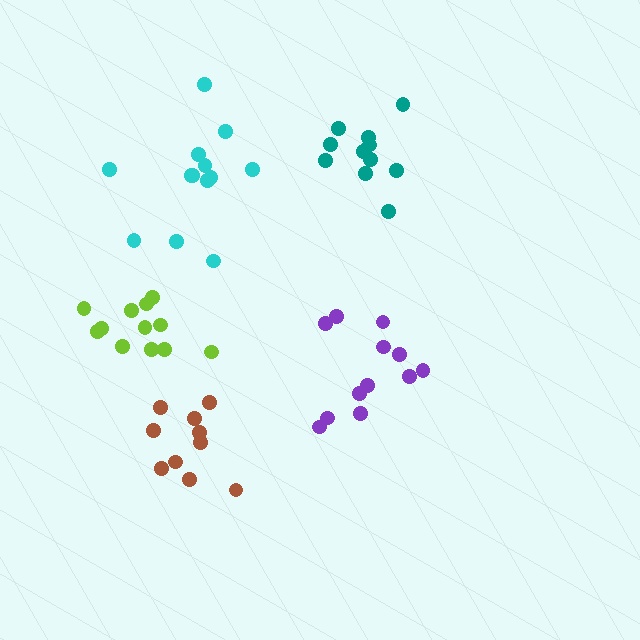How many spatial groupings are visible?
There are 5 spatial groupings.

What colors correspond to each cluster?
The clusters are colored: cyan, brown, teal, lime, purple.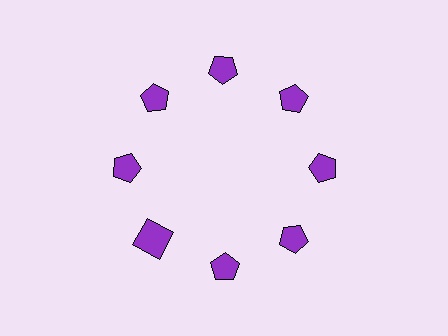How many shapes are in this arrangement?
There are 8 shapes arranged in a ring pattern.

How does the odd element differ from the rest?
It has a different shape: square instead of pentagon.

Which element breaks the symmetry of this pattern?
The purple square at roughly the 8 o'clock position breaks the symmetry. All other shapes are purple pentagons.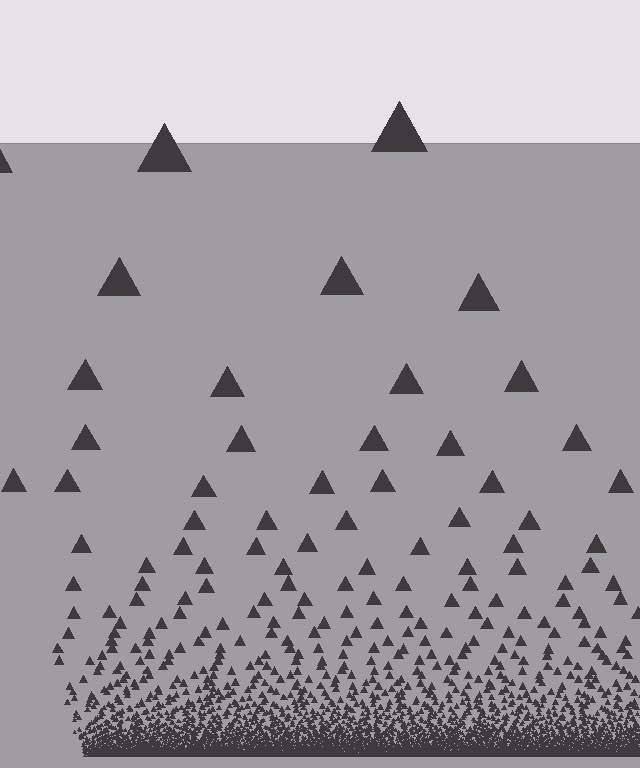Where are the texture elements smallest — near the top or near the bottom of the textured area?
Near the bottom.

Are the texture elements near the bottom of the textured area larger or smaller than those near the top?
Smaller. The gradient is inverted — elements near the bottom are smaller and denser.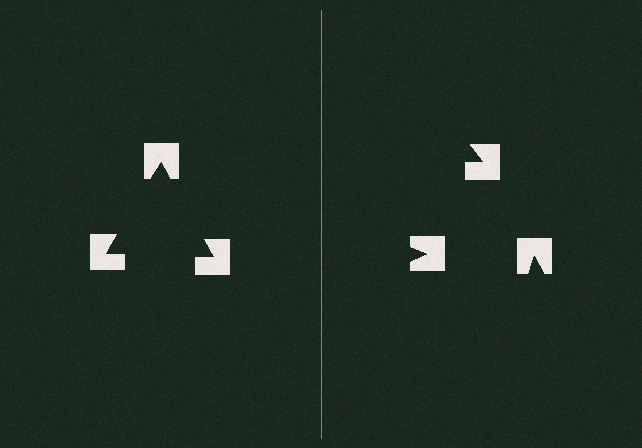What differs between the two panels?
The notched squares are positioned identically on both sides; only the wedge orientations differ. On the left they align to a triangle; on the right they are misaligned.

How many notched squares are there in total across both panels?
6 — 3 on each side.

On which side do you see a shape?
An illusory triangle appears on the left side. On the right side the wedge cuts are rotated, so no coherent shape forms.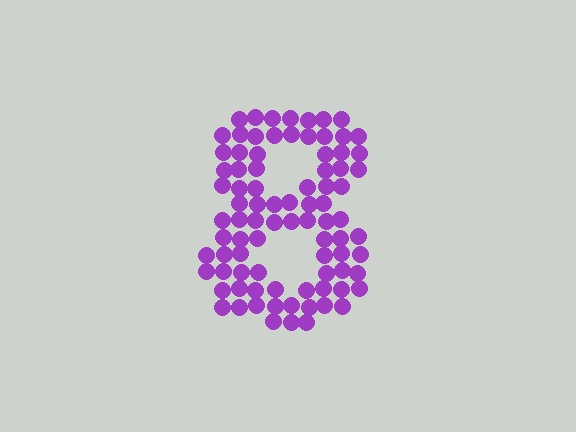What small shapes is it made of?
It is made of small circles.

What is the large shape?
The large shape is the digit 8.